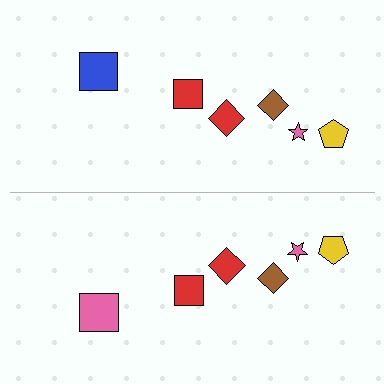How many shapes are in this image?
There are 12 shapes in this image.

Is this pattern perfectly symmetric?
No, the pattern is not perfectly symmetric. The pink square on the bottom side breaks the symmetry — its mirror counterpart is blue.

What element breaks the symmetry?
The pink square on the bottom side breaks the symmetry — its mirror counterpart is blue.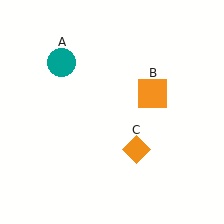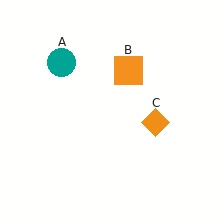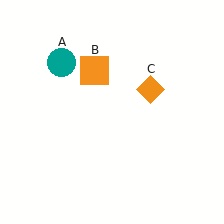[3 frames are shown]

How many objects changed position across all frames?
2 objects changed position: orange square (object B), orange diamond (object C).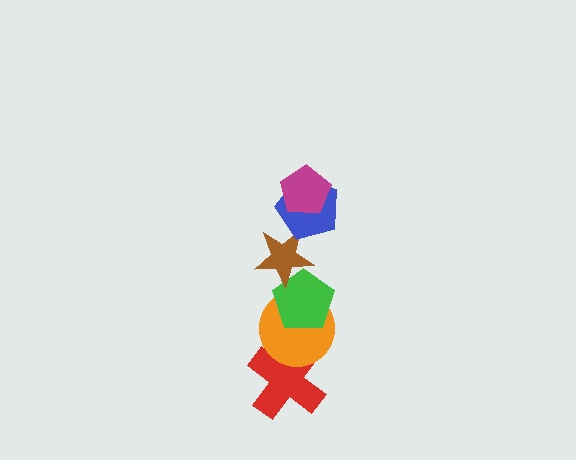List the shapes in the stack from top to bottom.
From top to bottom: the magenta pentagon, the blue pentagon, the brown star, the green pentagon, the orange circle, the red cross.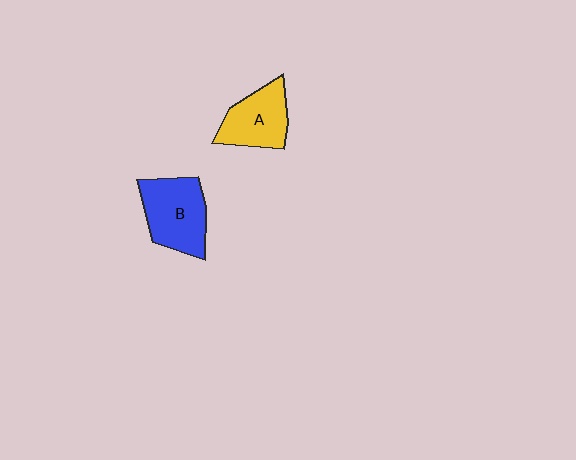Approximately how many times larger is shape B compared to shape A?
Approximately 1.2 times.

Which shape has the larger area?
Shape B (blue).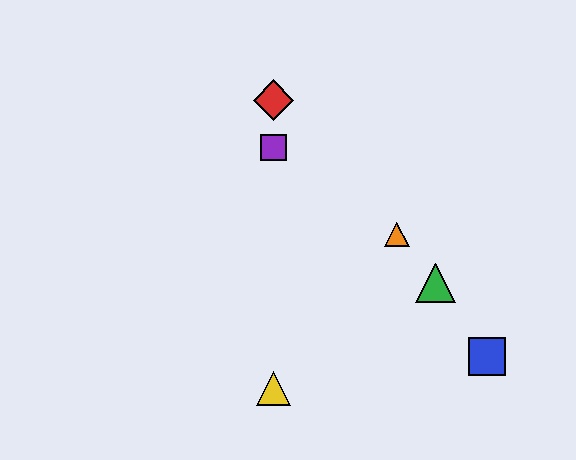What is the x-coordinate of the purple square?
The purple square is at x≈274.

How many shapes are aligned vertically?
3 shapes (the red diamond, the yellow triangle, the purple square) are aligned vertically.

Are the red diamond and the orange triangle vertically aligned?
No, the red diamond is at x≈274 and the orange triangle is at x≈397.